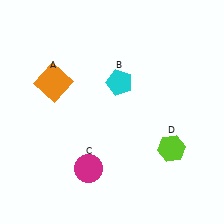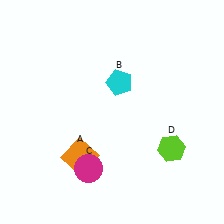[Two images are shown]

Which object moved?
The orange square (A) moved down.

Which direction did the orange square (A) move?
The orange square (A) moved down.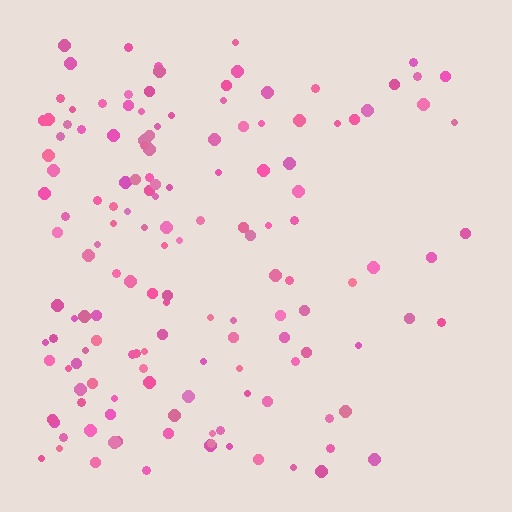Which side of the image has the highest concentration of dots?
The left.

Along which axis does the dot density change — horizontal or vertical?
Horizontal.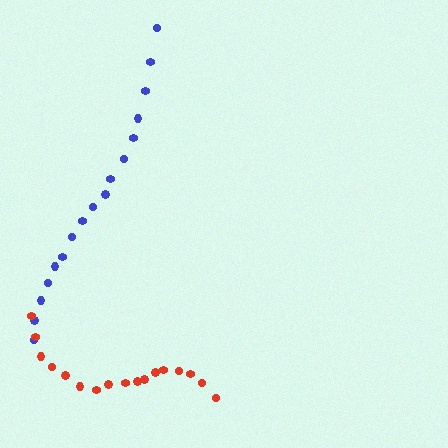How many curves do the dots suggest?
There are 2 distinct paths.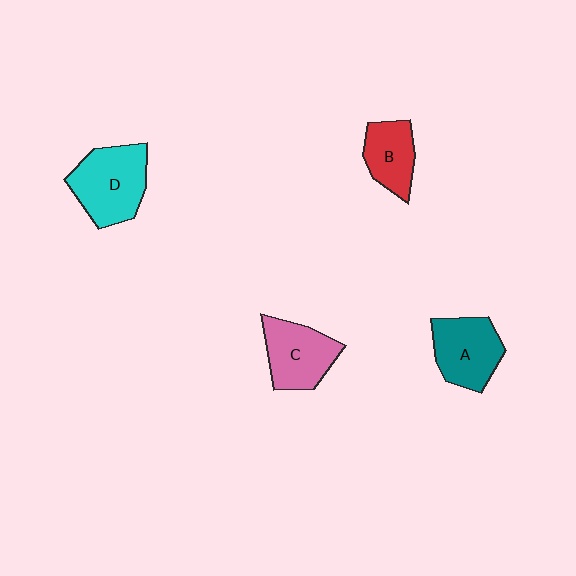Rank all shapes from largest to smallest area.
From largest to smallest: D (cyan), A (teal), C (pink), B (red).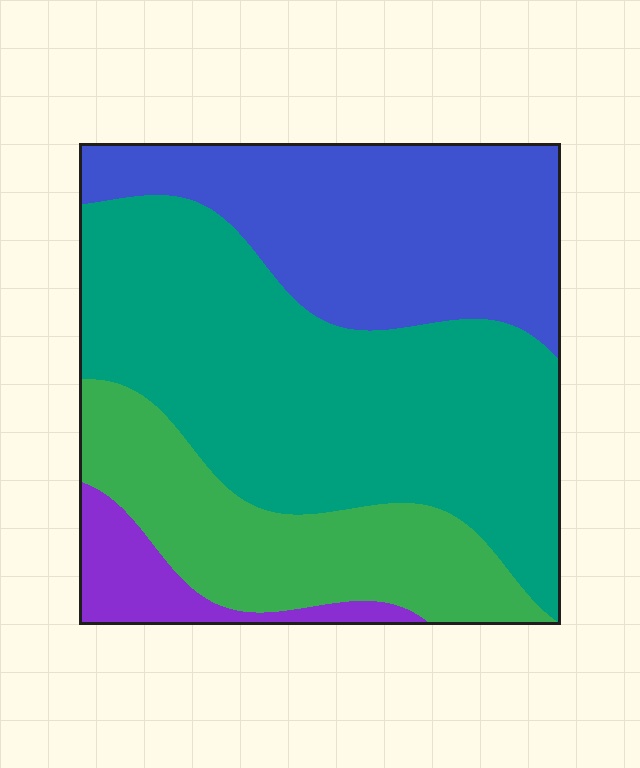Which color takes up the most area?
Teal, at roughly 45%.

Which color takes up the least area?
Purple, at roughly 5%.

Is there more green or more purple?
Green.